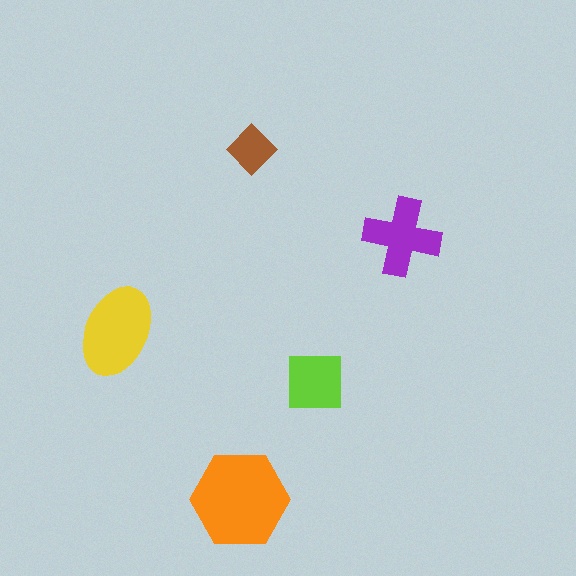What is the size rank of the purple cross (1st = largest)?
3rd.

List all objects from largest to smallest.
The orange hexagon, the yellow ellipse, the purple cross, the lime square, the brown diamond.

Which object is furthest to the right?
The purple cross is rightmost.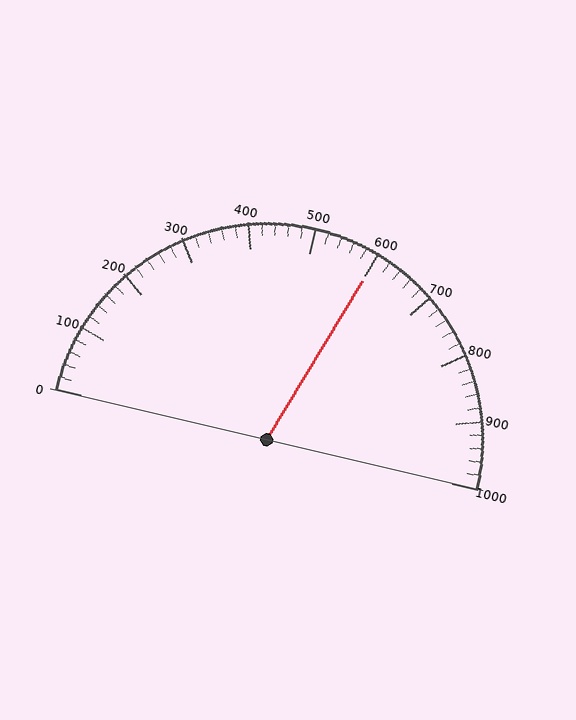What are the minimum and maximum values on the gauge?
The gauge ranges from 0 to 1000.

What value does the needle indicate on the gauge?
The needle indicates approximately 600.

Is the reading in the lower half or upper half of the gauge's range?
The reading is in the upper half of the range (0 to 1000).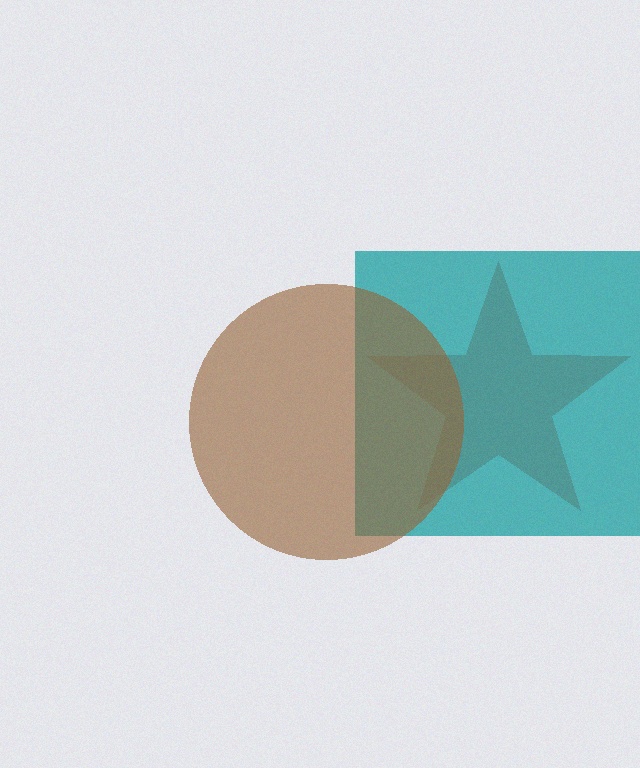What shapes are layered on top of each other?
The layered shapes are: a red star, a teal square, a brown circle.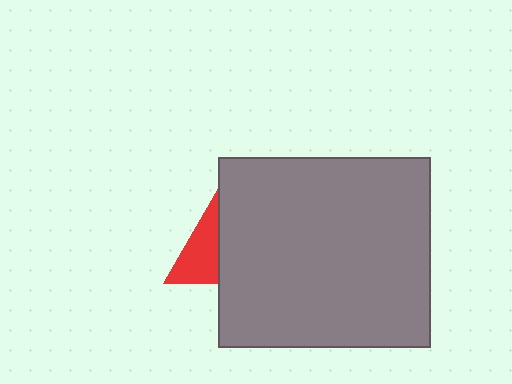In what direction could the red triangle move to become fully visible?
The red triangle could move left. That would shift it out from behind the gray rectangle entirely.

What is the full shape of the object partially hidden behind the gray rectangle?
The partially hidden object is a red triangle.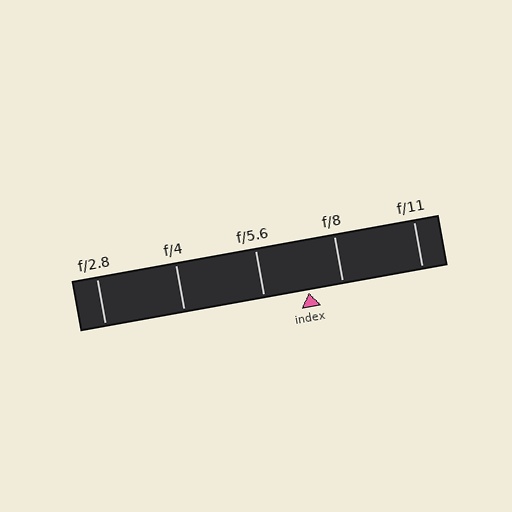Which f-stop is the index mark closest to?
The index mark is closest to f/8.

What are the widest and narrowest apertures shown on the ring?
The widest aperture shown is f/2.8 and the narrowest is f/11.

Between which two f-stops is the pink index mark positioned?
The index mark is between f/5.6 and f/8.